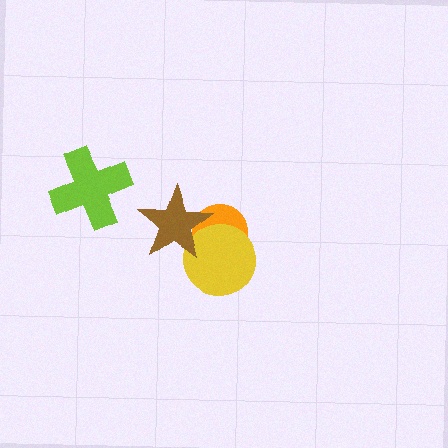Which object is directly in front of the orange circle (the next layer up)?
The yellow circle is directly in front of the orange circle.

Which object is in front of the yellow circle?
The brown star is in front of the yellow circle.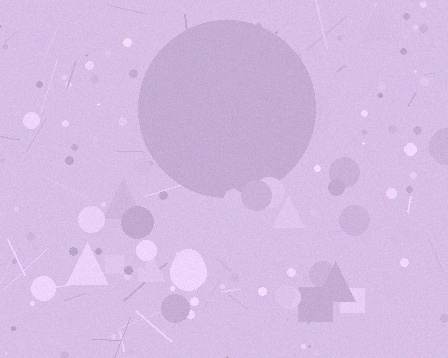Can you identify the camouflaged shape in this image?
The camouflaged shape is a circle.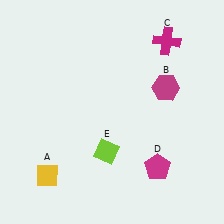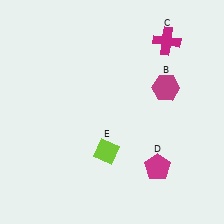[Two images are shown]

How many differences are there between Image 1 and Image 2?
There is 1 difference between the two images.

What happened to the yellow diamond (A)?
The yellow diamond (A) was removed in Image 2. It was in the bottom-left area of Image 1.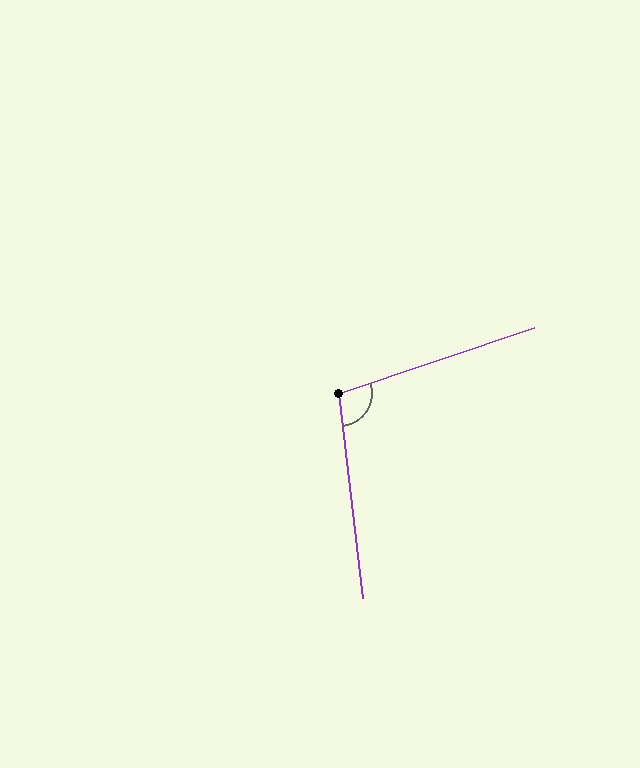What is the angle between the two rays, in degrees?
Approximately 102 degrees.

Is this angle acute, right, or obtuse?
It is obtuse.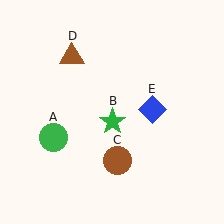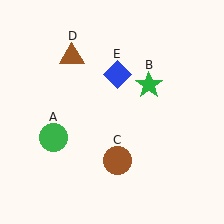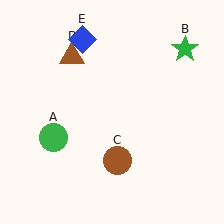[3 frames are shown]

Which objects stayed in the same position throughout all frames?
Green circle (object A) and brown circle (object C) and brown triangle (object D) remained stationary.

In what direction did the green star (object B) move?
The green star (object B) moved up and to the right.